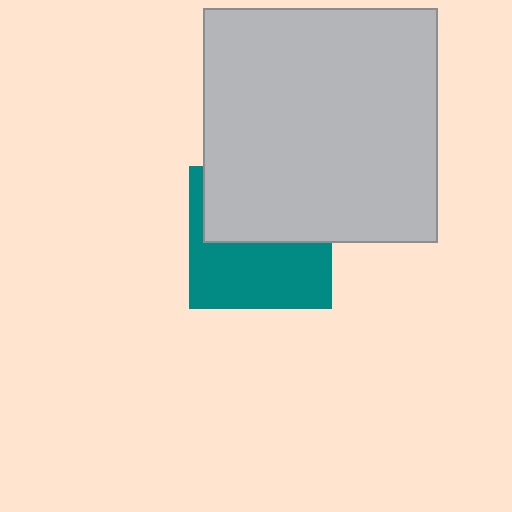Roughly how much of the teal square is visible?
About half of it is visible (roughly 51%).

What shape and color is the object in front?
The object in front is a light gray square.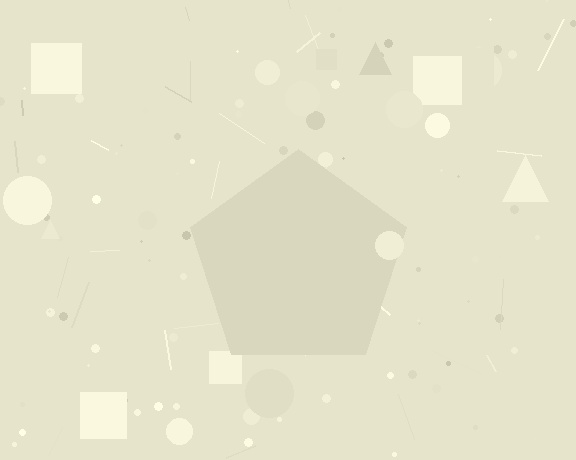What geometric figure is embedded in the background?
A pentagon is embedded in the background.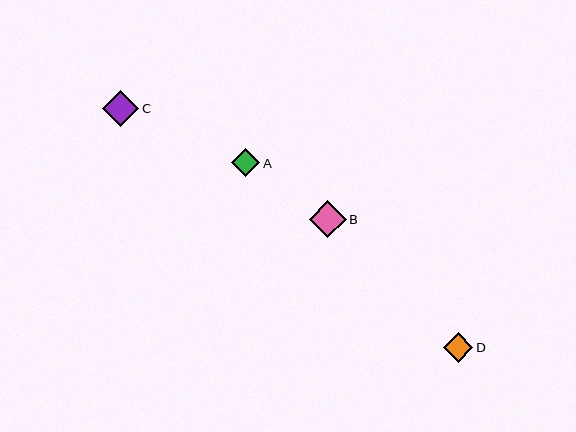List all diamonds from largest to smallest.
From largest to smallest: B, C, D, A.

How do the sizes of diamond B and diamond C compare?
Diamond B and diamond C are approximately the same size.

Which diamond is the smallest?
Diamond A is the smallest with a size of approximately 28 pixels.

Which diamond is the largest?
Diamond B is the largest with a size of approximately 37 pixels.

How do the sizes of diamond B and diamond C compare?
Diamond B and diamond C are approximately the same size.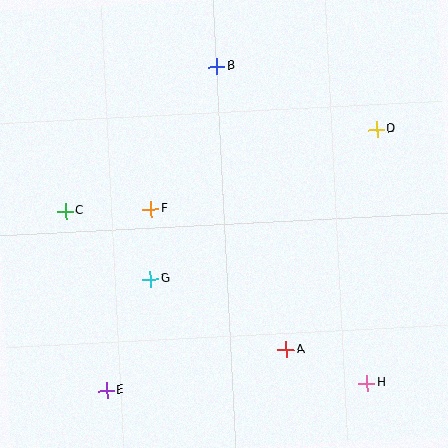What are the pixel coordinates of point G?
Point G is at (150, 279).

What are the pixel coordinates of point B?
Point B is at (217, 67).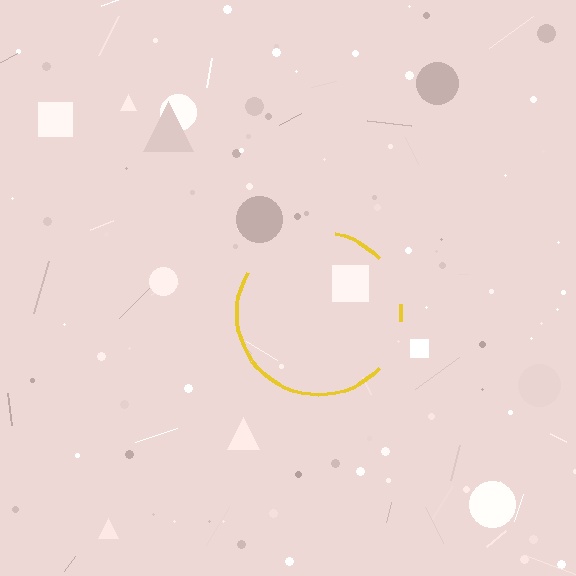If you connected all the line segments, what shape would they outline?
They would outline a circle.